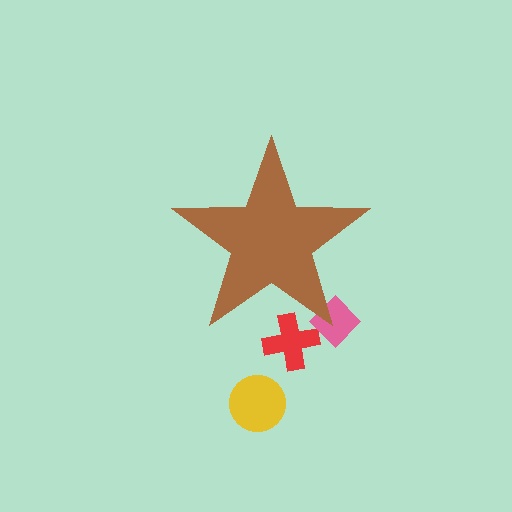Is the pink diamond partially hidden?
Yes, the pink diamond is partially hidden behind the brown star.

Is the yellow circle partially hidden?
No, the yellow circle is fully visible.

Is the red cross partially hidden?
Yes, the red cross is partially hidden behind the brown star.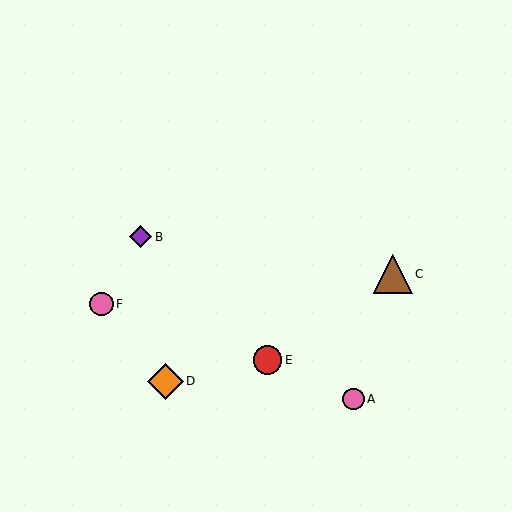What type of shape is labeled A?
Shape A is a pink circle.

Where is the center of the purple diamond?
The center of the purple diamond is at (141, 237).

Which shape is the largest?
The brown triangle (labeled C) is the largest.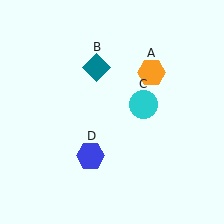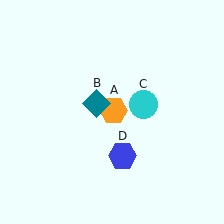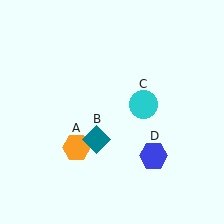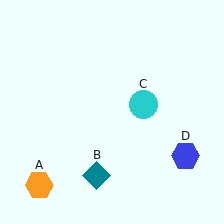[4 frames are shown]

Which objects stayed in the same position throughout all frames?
Cyan circle (object C) remained stationary.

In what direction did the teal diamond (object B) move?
The teal diamond (object B) moved down.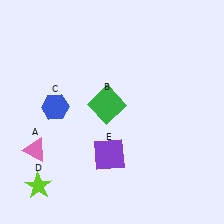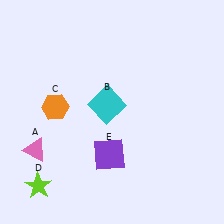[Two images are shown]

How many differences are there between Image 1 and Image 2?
There are 2 differences between the two images.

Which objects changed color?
B changed from green to cyan. C changed from blue to orange.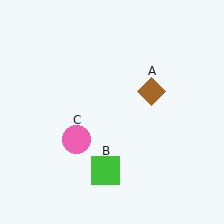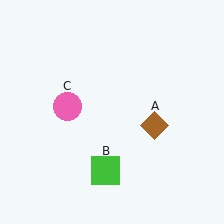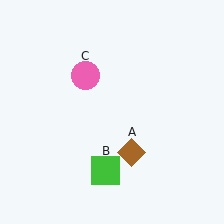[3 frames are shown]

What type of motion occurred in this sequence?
The brown diamond (object A), pink circle (object C) rotated clockwise around the center of the scene.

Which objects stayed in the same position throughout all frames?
Green square (object B) remained stationary.